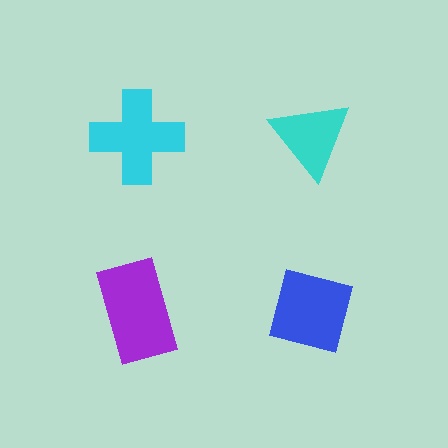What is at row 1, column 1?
A cyan cross.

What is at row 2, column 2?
A blue square.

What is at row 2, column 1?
A purple rectangle.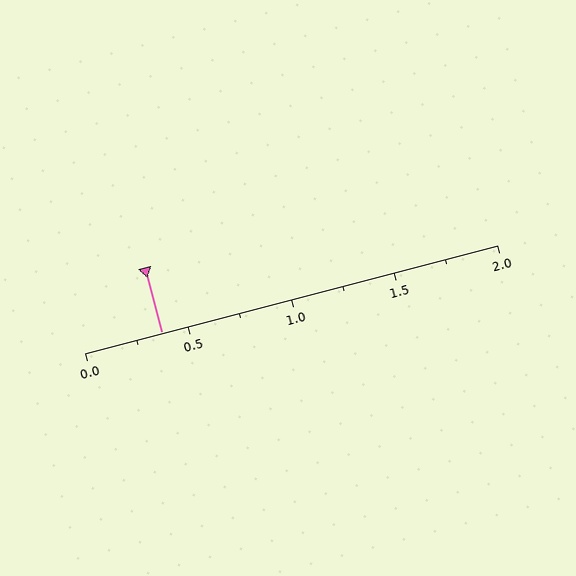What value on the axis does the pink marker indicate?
The marker indicates approximately 0.38.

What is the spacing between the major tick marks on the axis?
The major ticks are spaced 0.5 apart.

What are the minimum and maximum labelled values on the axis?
The axis runs from 0.0 to 2.0.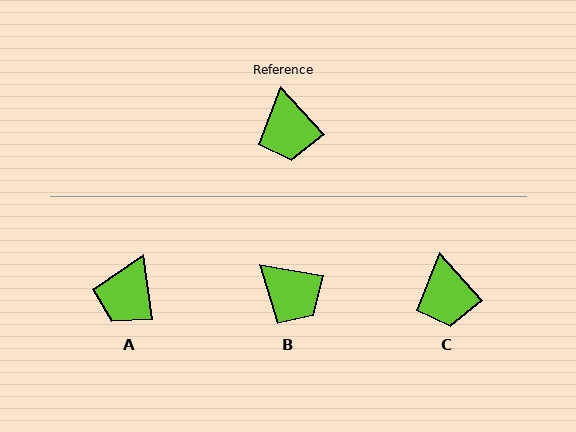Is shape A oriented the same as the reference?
No, it is off by about 34 degrees.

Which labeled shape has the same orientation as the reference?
C.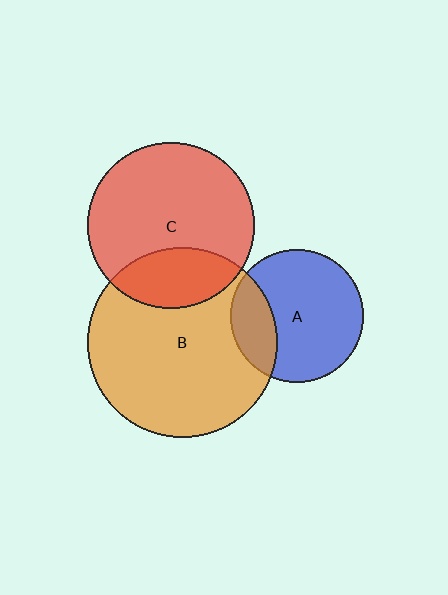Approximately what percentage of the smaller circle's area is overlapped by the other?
Approximately 25%.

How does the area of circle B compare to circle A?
Approximately 2.0 times.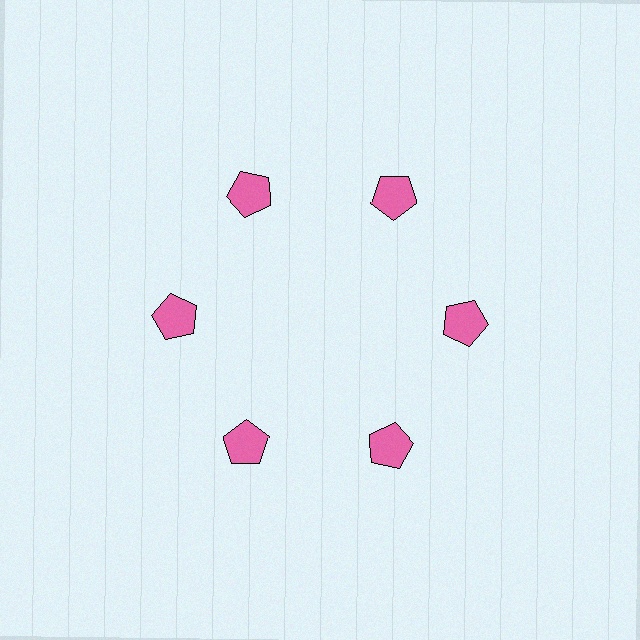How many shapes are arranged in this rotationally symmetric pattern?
There are 6 shapes, arranged in 6 groups of 1.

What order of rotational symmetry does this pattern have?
This pattern has 6-fold rotational symmetry.